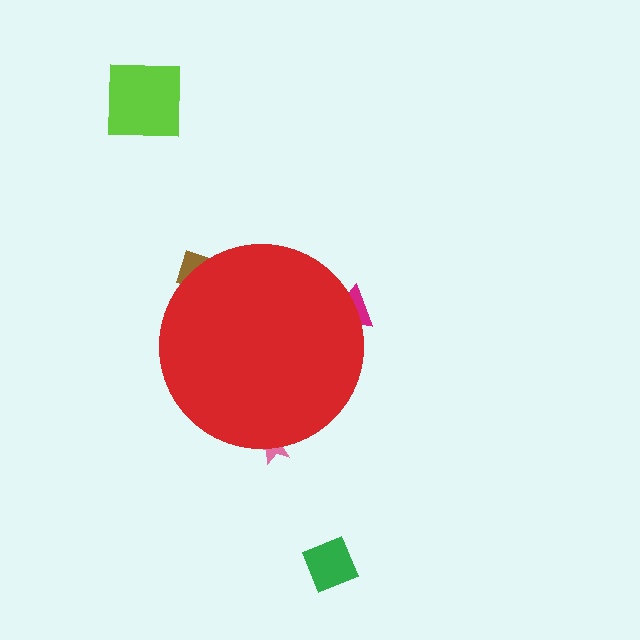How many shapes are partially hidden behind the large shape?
3 shapes are partially hidden.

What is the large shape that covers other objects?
A red circle.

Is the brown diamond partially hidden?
Yes, the brown diamond is partially hidden behind the red circle.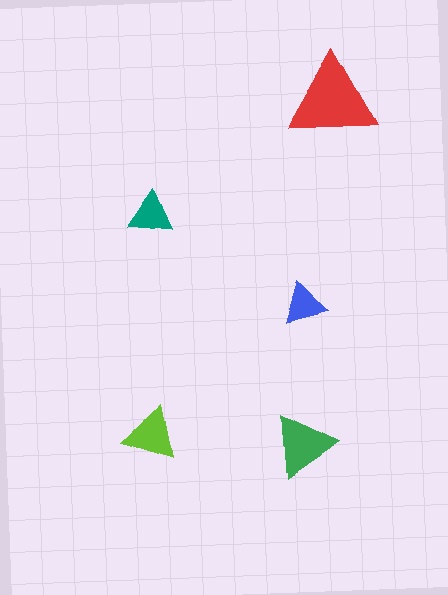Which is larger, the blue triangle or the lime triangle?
The lime one.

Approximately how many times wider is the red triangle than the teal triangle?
About 2 times wider.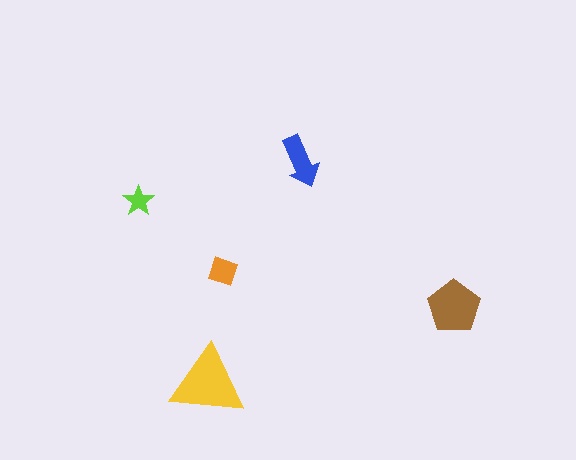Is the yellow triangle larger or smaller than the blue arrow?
Larger.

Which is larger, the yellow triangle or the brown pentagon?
The yellow triangle.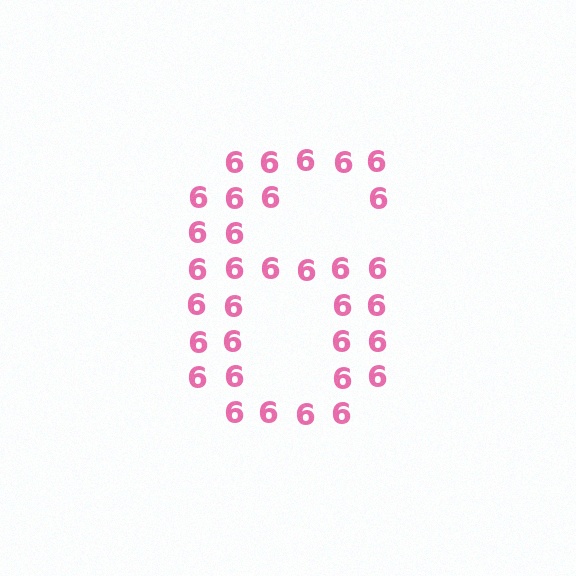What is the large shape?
The large shape is the digit 6.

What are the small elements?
The small elements are digit 6's.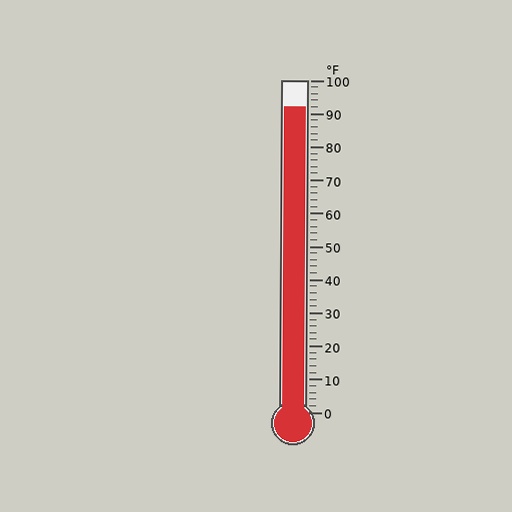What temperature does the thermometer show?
The thermometer shows approximately 92°F.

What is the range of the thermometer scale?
The thermometer scale ranges from 0°F to 100°F.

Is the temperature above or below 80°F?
The temperature is above 80°F.